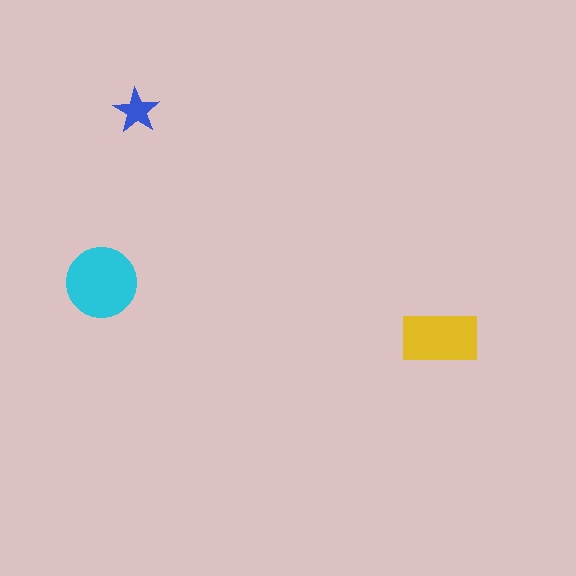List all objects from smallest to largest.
The blue star, the yellow rectangle, the cyan circle.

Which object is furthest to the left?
The cyan circle is leftmost.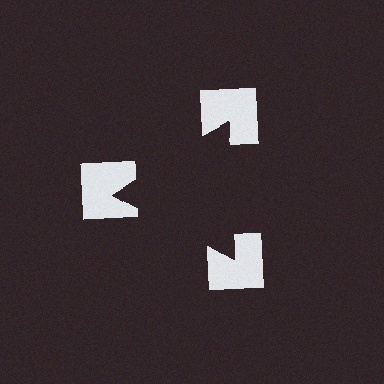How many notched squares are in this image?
There are 3 — one at each vertex of the illusory triangle.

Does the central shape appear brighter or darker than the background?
It typically appears slightly darker than the background, even though no actual brightness change is drawn.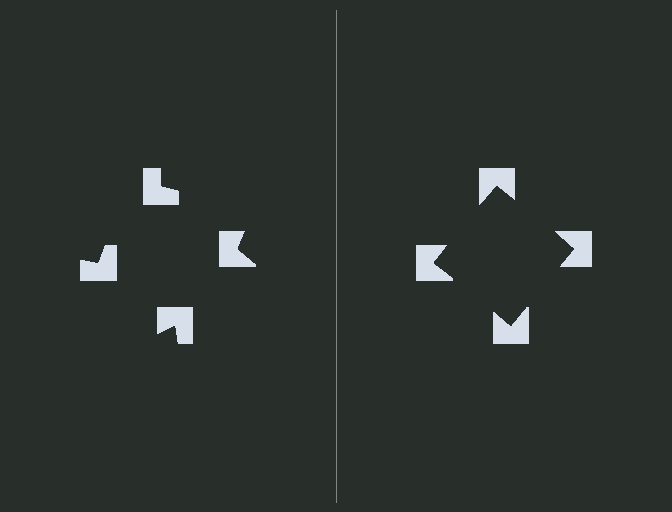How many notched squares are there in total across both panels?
8 — 4 on each side.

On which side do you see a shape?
An illusory square appears on the right side. On the left side the wedge cuts are rotated, so no coherent shape forms.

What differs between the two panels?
The notched squares are positioned identically on both sides; only the wedge orientations differ. On the right they align to a square; on the left they are misaligned.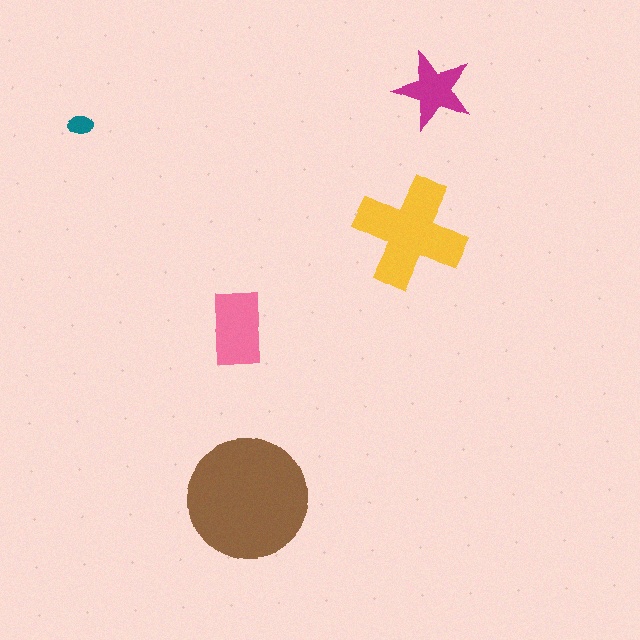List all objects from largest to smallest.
The brown circle, the yellow cross, the pink rectangle, the magenta star, the teal ellipse.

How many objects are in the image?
There are 5 objects in the image.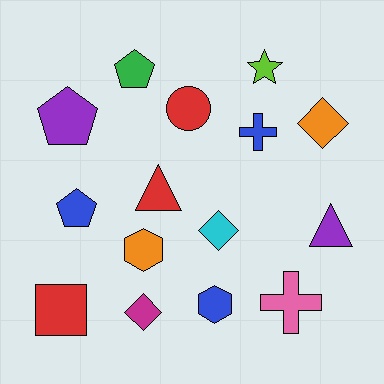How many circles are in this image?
There is 1 circle.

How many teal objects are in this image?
There are no teal objects.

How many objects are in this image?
There are 15 objects.